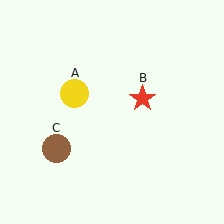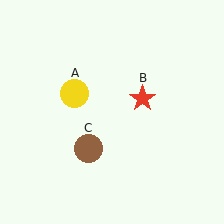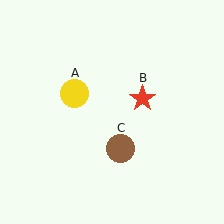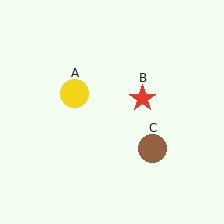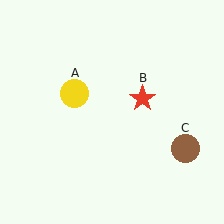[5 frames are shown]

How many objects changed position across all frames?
1 object changed position: brown circle (object C).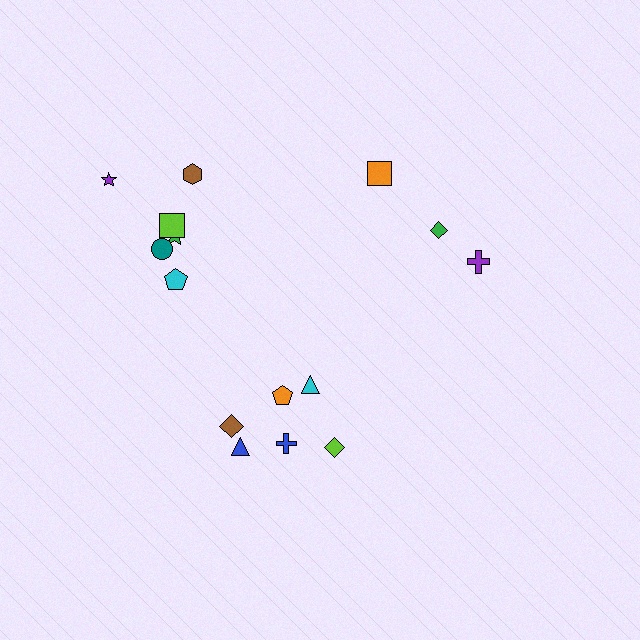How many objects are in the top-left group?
There are 6 objects.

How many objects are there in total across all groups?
There are 15 objects.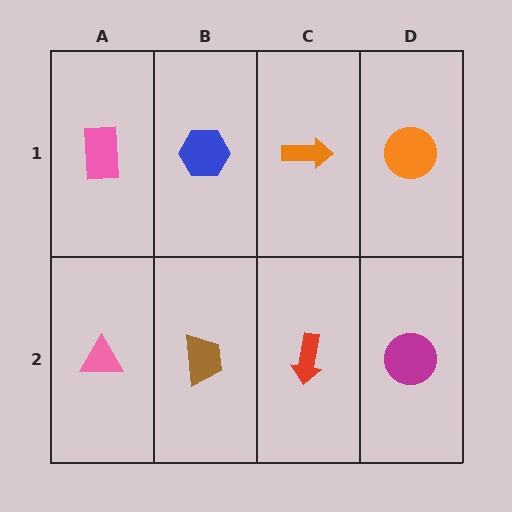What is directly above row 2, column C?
An orange arrow.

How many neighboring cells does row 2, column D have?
2.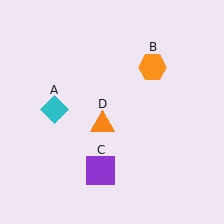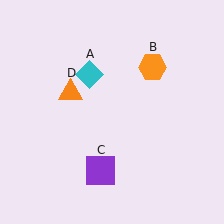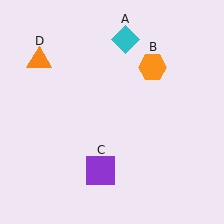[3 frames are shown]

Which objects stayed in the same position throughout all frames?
Orange hexagon (object B) and purple square (object C) remained stationary.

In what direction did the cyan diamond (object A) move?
The cyan diamond (object A) moved up and to the right.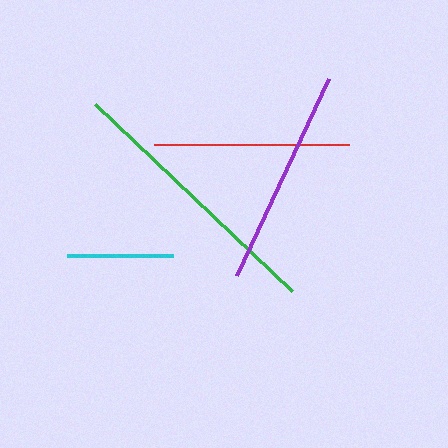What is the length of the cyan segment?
The cyan segment is approximately 106 pixels long.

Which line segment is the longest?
The green line is the longest at approximately 271 pixels.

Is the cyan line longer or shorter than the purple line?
The purple line is longer than the cyan line.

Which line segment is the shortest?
The cyan line is the shortest at approximately 106 pixels.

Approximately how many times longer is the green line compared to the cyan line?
The green line is approximately 2.6 times the length of the cyan line.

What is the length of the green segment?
The green segment is approximately 271 pixels long.